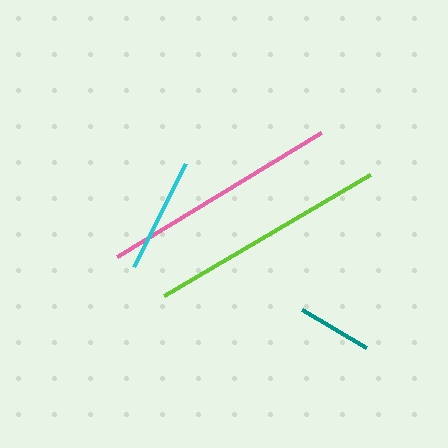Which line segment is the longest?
The lime line is the longest at approximately 240 pixels.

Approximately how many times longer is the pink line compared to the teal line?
The pink line is approximately 3.2 times the length of the teal line.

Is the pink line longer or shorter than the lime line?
The lime line is longer than the pink line.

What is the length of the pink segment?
The pink segment is approximately 238 pixels long.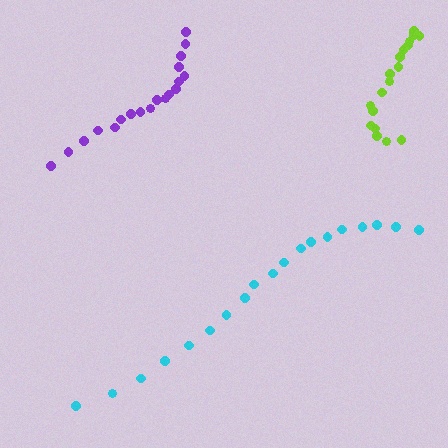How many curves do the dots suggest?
There are 3 distinct paths.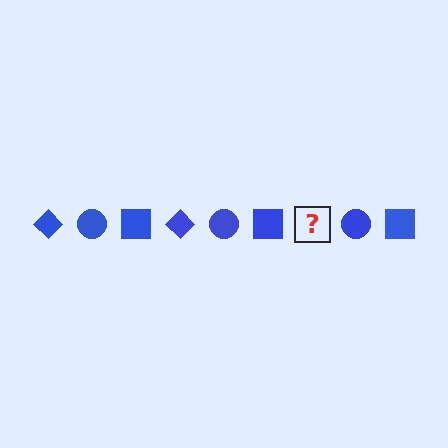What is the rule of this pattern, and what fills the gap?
The rule is that the pattern cycles through diamond, circle, square shapes in blue. The gap should be filled with a blue diamond.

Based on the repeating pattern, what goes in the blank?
The blank should be a blue diamond.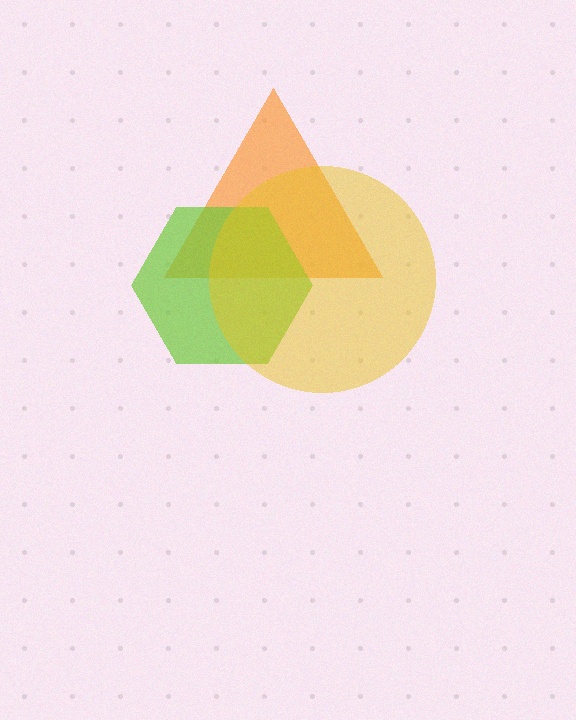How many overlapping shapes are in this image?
There are 3 overlapping shapes in the image.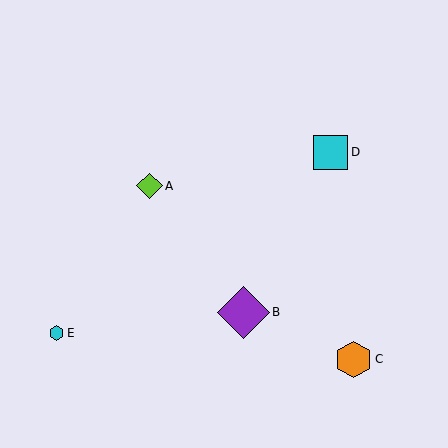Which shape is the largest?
The purple diamond (labeled B) is the largest.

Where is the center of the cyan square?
The center of the cyan square is at (330, 152).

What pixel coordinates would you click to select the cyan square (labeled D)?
Click at (330, 152) to select the cyan square D.